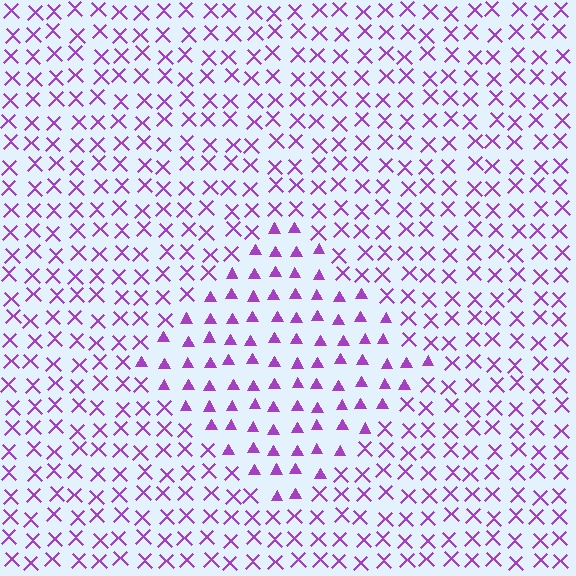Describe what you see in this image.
The image is filled with small purple elements arranged in a uniform grid. A diamond-shaped region contains triangles, while the surrounding area contains X marks. The boundary is defined purely by the change in element shape.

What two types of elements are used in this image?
The image uses triangles inside the diamond region and X marks outside it.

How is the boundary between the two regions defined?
The boundary is defined by a change in element shape: triangles inside vs. X marks outside. All elements share the same color and spacing.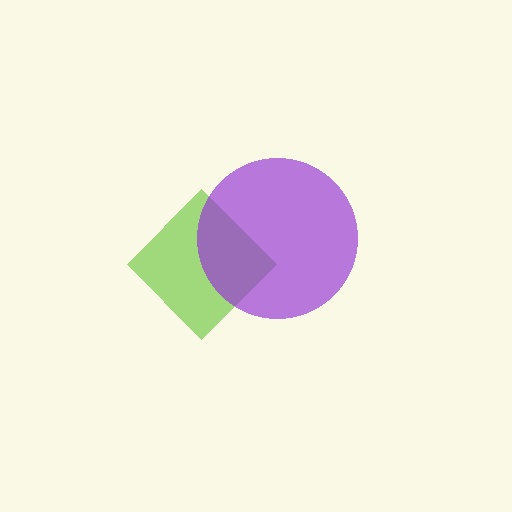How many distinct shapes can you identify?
There are 2 distinct shapes: a lime diamond, a purple circle.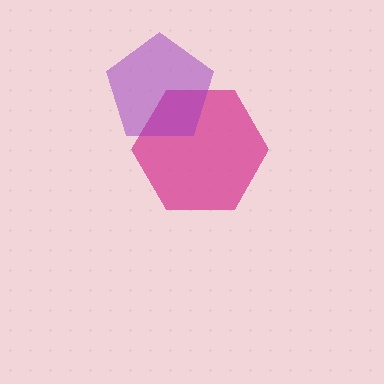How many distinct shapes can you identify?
There are 2 distinct shapes: a magenta hexagon, a purple pentagon.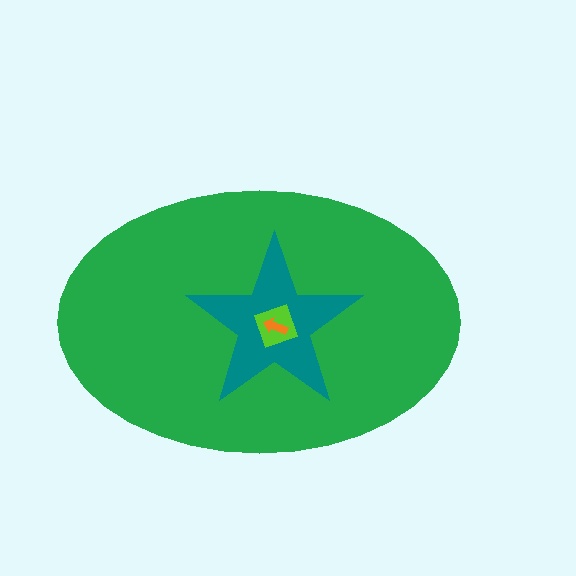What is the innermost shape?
The orange arrow.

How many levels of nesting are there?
4.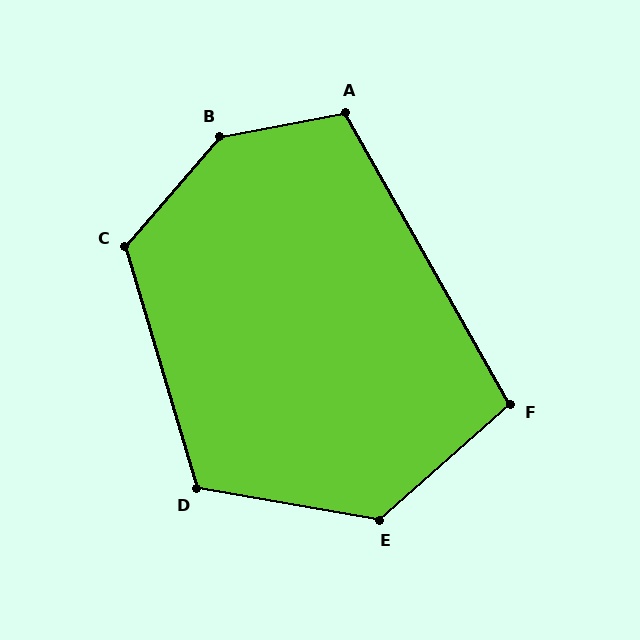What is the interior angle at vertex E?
Approximately 129 degrees (obtuse).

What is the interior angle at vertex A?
Approximately 109 degrees (obtuse).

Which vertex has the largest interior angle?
B, at approximately 142 degrees.